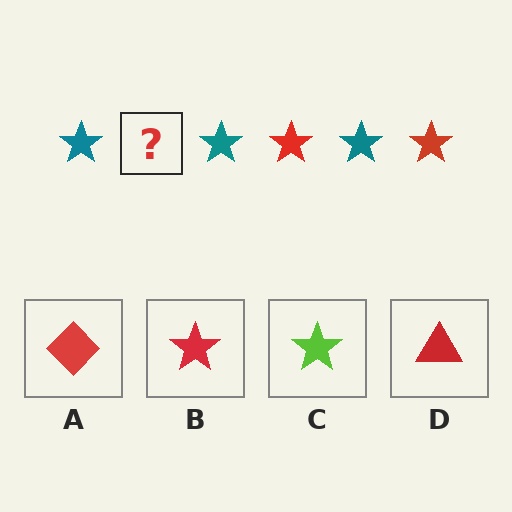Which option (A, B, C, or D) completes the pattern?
B.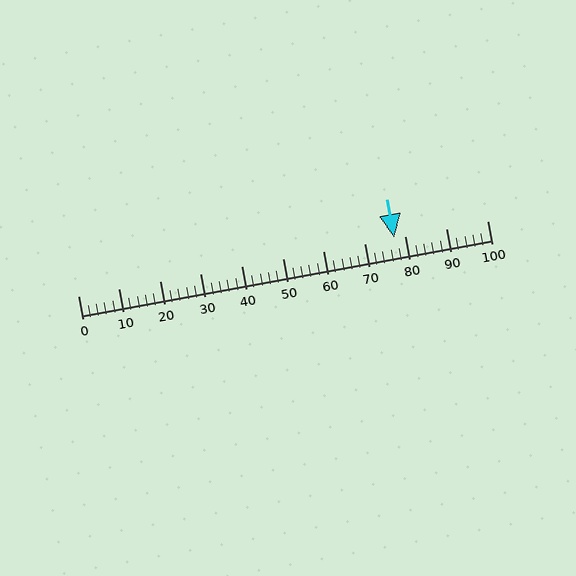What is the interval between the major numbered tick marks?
The major tick marks are spaced 10 units apart.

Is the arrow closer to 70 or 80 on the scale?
The arrow is closer to 80.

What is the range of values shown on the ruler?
The ruler shows values from 0 to 100.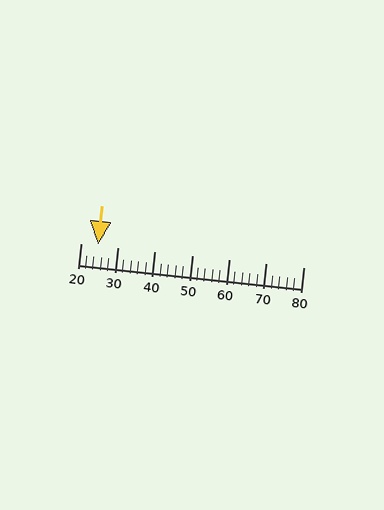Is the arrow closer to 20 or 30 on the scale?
The arrow is closer to 20.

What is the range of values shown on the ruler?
The ruler shows values from 20 to 80.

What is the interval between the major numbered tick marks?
The major tick marks are spaced 10 units apart.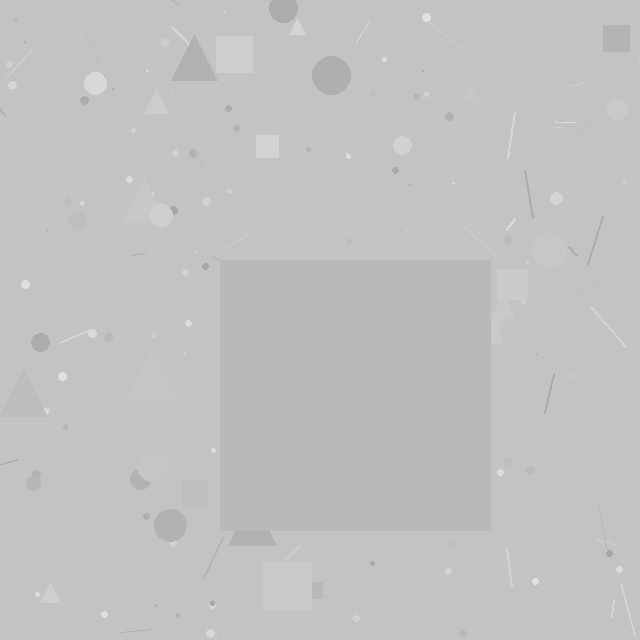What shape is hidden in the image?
A square is hidden in the image.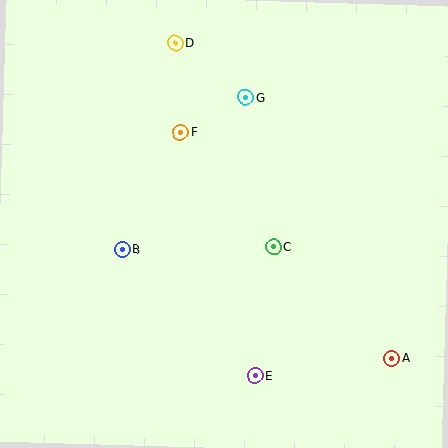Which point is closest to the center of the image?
Point C at (273, 247) is closest to the center.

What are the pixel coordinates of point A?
Point A is at (392, 358).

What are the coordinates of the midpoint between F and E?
The midpoint between F and E is at (217, 254).